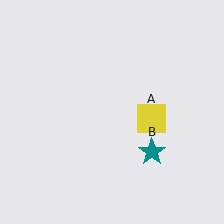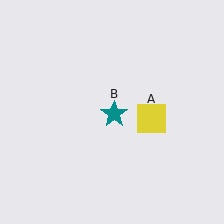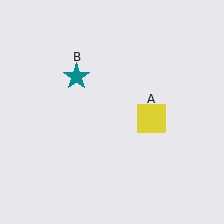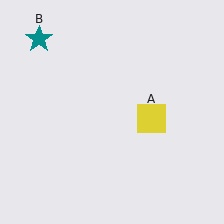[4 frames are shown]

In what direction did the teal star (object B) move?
The teal star (object B) moved up and to the left.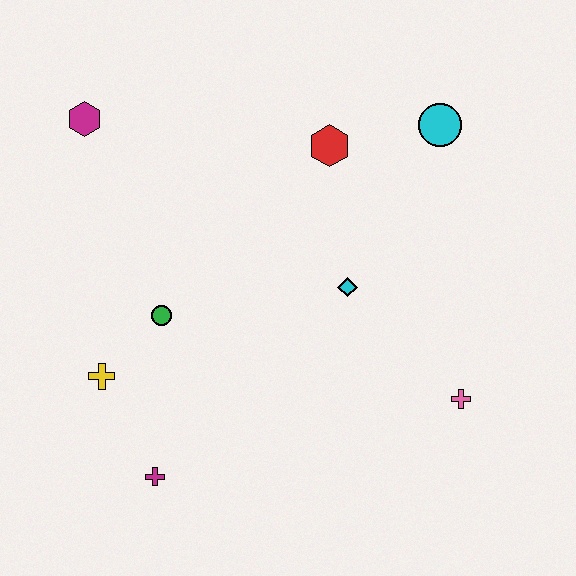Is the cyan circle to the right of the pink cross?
No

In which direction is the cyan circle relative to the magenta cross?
The cyan circle is above the magenta cross.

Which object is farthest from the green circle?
The cyan circle is farthest from the green circle.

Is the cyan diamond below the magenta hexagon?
Yes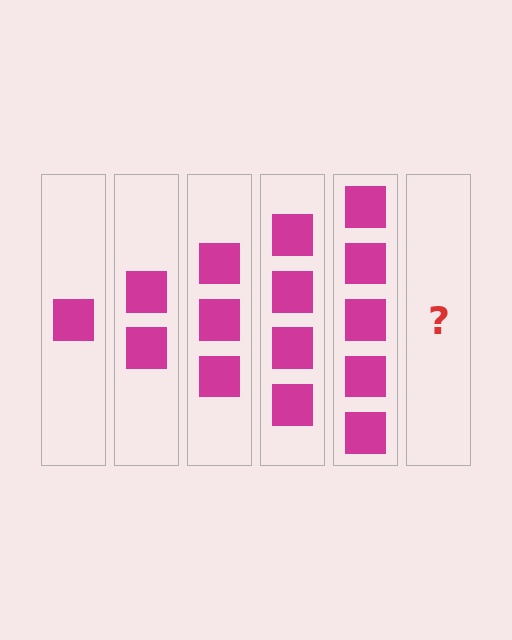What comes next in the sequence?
The next element should be 6 squares.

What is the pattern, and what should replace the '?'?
The pattern is that each step adds one more square. The '?' should be 6 squares.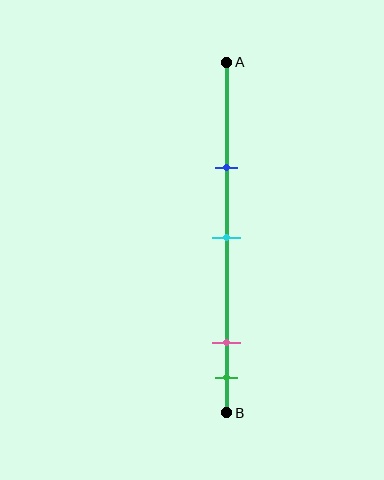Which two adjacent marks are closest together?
The pink and green marks are the closest adjacent pair.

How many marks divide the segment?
There are 4 marks dividing the segment.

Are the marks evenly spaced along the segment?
No, the marks are not evenly spaced.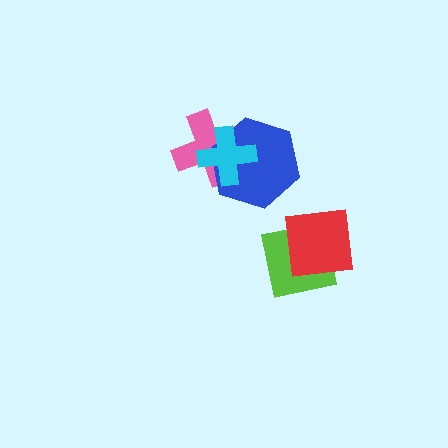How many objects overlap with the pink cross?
2 objects overlap with the pink cross.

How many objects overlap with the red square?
1 object overlaps with the red square.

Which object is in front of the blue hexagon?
The cyan cross is in front of the blue hexagon.